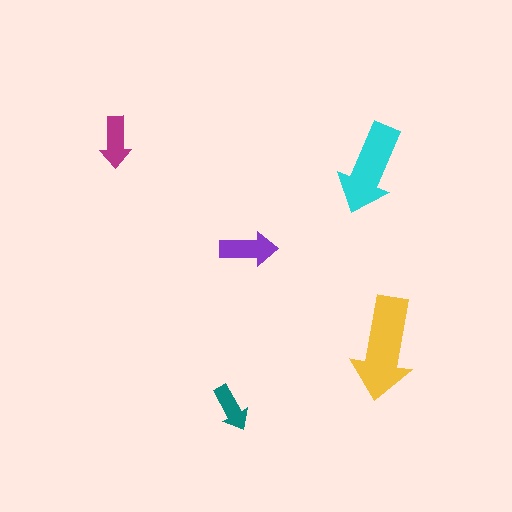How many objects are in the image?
There are 5 objects in the image.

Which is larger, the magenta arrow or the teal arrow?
The magenta one.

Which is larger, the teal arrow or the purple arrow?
The purple one.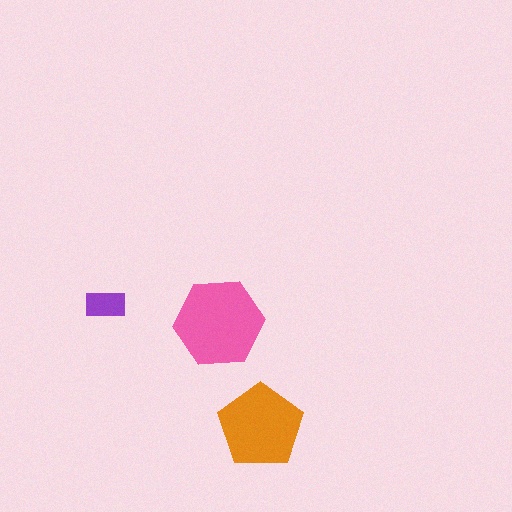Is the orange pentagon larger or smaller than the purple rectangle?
Larger.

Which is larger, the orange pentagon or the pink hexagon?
The pink hexagon.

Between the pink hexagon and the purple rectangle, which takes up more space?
The pink hexagon.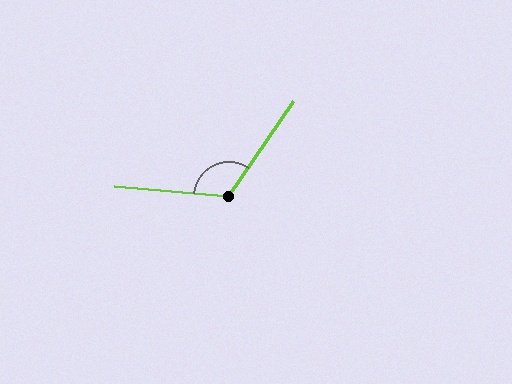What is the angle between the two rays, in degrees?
Approximately 119 degrees.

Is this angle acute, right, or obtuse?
It is obtuse.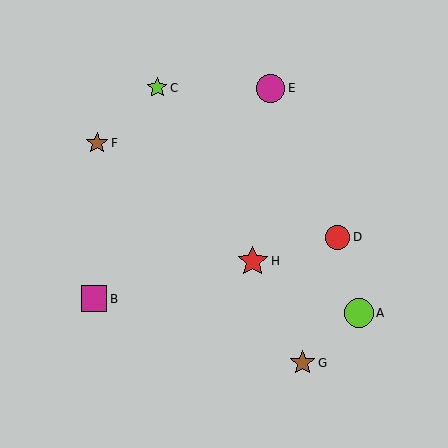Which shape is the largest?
The red star (labeled H) is the largest.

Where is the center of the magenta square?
The center of the magenta square is at (94, 299).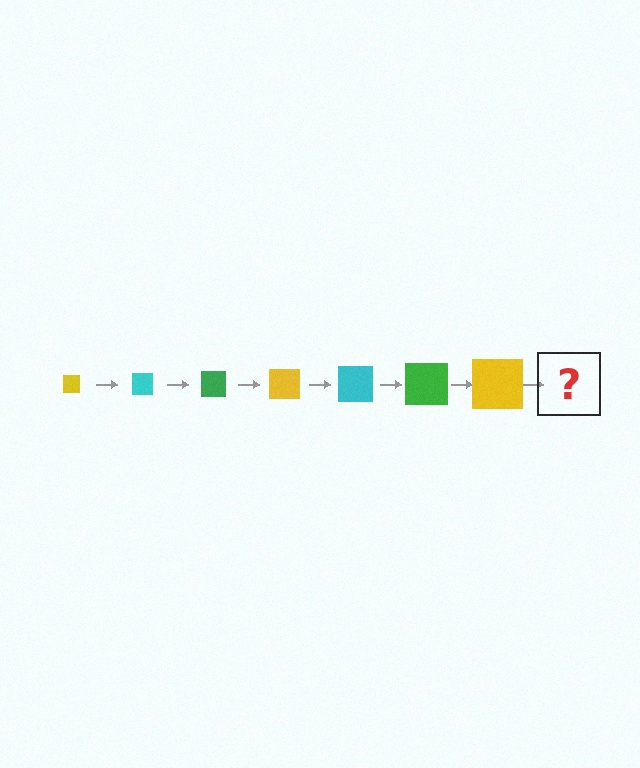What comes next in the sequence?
The next element should be a cyan square, larger than the previous one.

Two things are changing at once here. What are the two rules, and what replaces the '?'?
The two rules are that the square grows larger each step and the color cycles through yellow, cyan, and green. The '?' should be a cyan square, larger than the previous one.